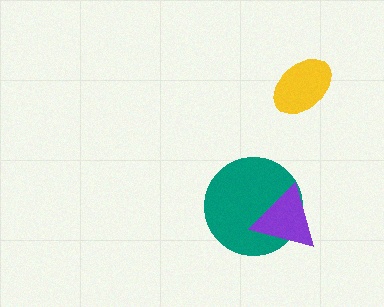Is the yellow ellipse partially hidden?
No, no other shape covers it.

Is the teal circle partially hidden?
Yes, it is partially covered by another shape.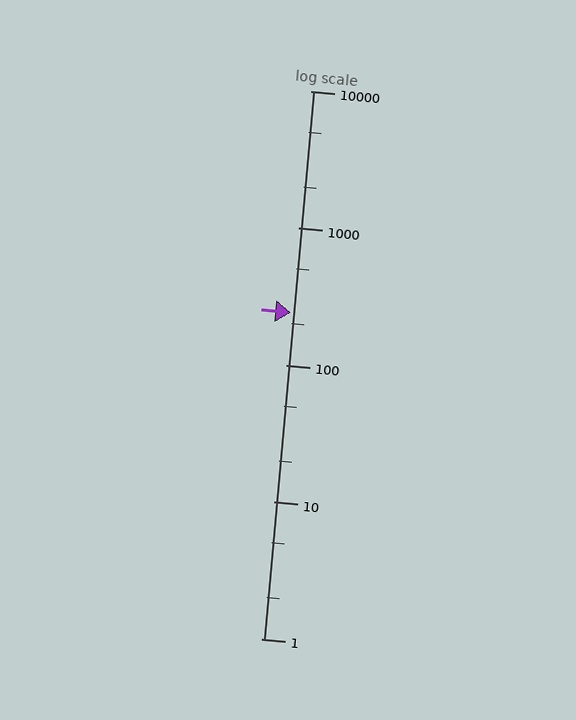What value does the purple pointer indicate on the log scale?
The pointer indicates approximately 240.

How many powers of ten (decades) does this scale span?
The scale spans 4 decades, from 1 to 10000.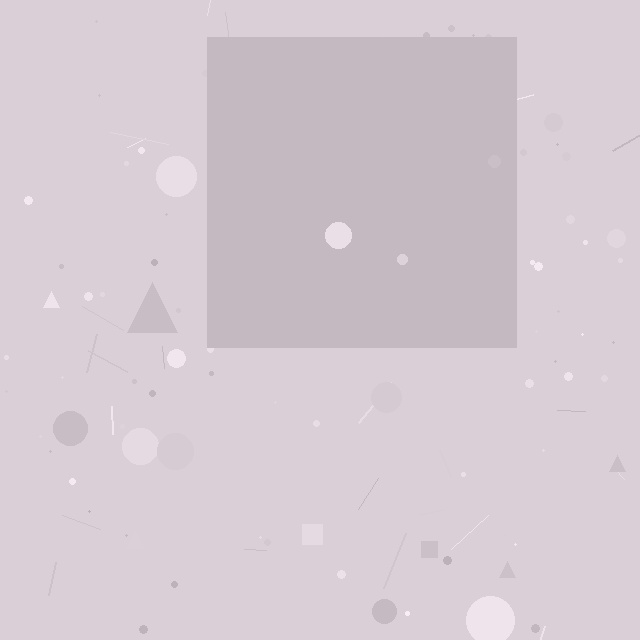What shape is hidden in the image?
A square is hidden in the image.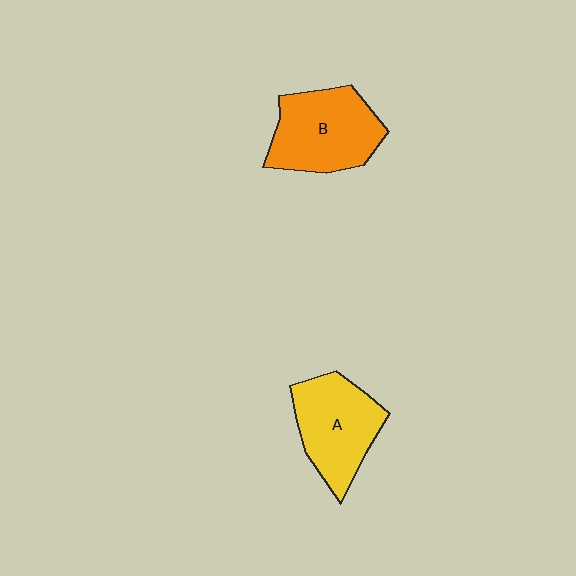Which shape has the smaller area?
Shape A (yellow).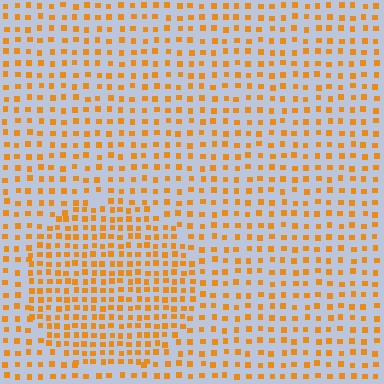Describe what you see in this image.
The image contains small orange elements arranged at two different densities. A circle-shaped region is visible where the elements are more densely packed than the surrounding area.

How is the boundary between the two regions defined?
The boundary is defined by a change in element density (approximately 1.7x ratio). All elements are the same color, size, and shape.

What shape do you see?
I see a circle.